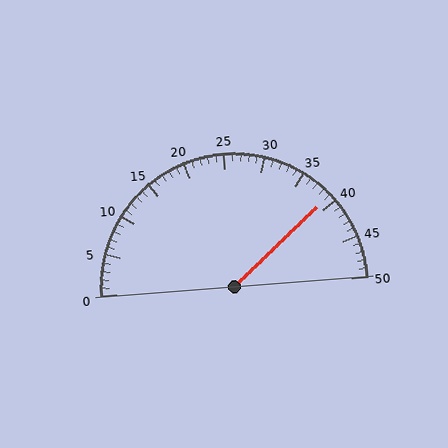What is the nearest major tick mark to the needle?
The nearest major tick mark is 40.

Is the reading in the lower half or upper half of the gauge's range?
The reading is in the upper half of the range (0 to 50).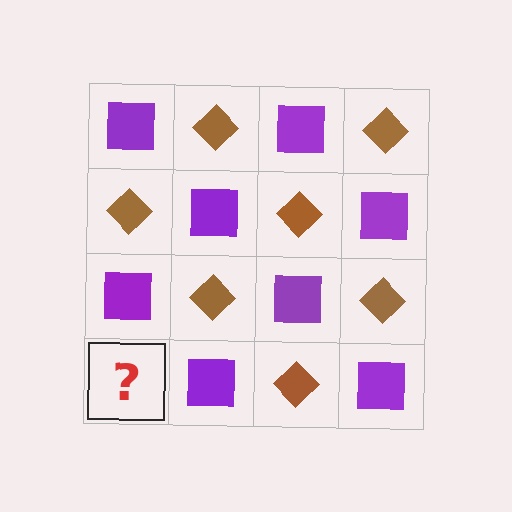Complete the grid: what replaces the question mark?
The question mark should be replaced with a brown diamond.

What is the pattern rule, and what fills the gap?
The rule is that it alternates purple square and brown diamond in a checkerboard pattern. The gap should be filled with a brown diamond.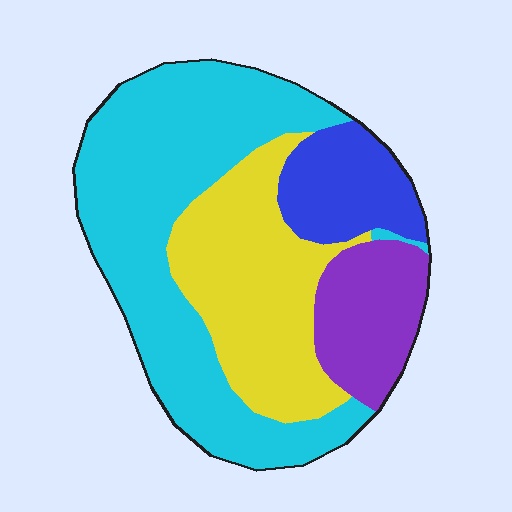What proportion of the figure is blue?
Blue takes up about one eighth (1/8) of the figure.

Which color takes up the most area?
Cyan, at roughly 45%.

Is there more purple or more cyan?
Cyan.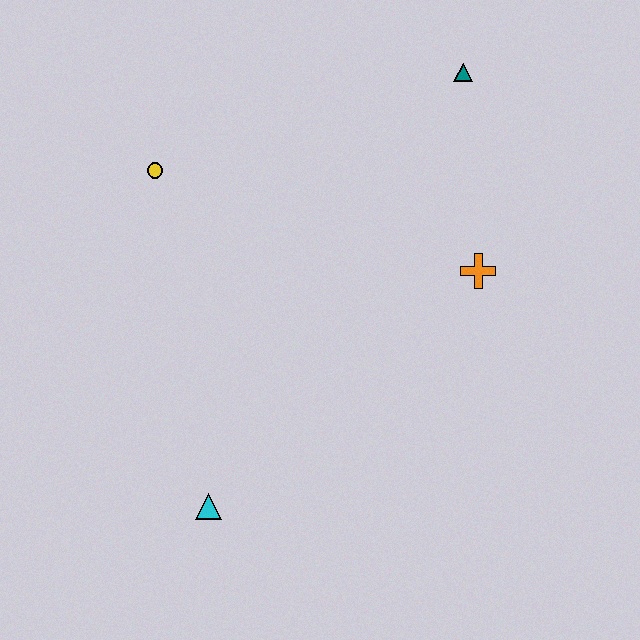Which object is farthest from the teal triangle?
The cyan triangle is farthest from the teal triangle.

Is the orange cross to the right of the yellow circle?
Yes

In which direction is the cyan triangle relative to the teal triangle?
The cyan triangle is below the teal triangle.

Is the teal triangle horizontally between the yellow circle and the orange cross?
Yes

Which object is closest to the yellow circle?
The teal triangle is closest to the yellow circle.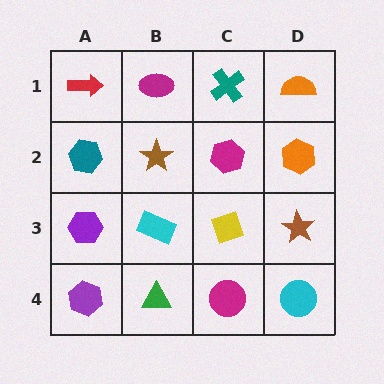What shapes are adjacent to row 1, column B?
A brown star (row 2, column B), a red arrow (row 1, column A), a teal cross (row 1, column C).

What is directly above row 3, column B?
A brown star.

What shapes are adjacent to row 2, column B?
A magenta ellipse (row 1, column B), a cyan rectangle (row 3, column B), a teal hexagon (row 2, column A), a magenta hexagon (row 2, column C).